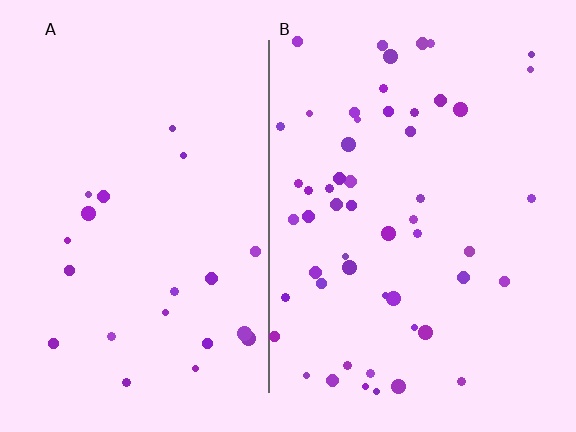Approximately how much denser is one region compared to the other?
Approximately 2.5× — region B over region A.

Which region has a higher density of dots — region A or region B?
B (the right).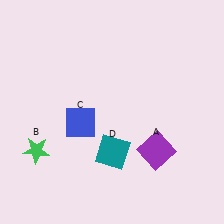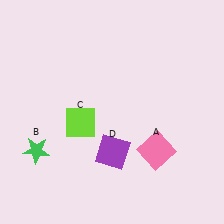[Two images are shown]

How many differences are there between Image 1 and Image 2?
There are 3 differences between the two images.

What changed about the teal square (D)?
In Image 1, D is teal. In Image 2, it changed to purple.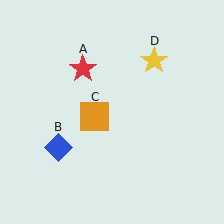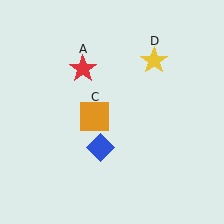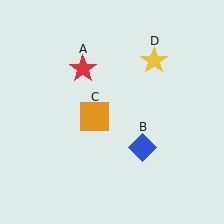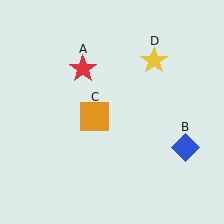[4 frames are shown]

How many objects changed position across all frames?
1 object changed position: blue diamond (object B).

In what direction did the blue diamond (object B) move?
The blue diamond (object B) moved right.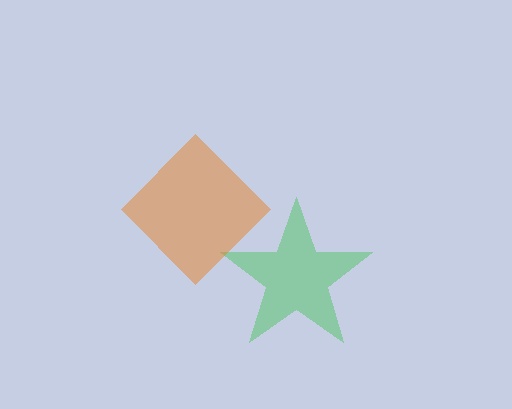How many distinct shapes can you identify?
There are 2 distinct shapes: a green star, an orange diamond.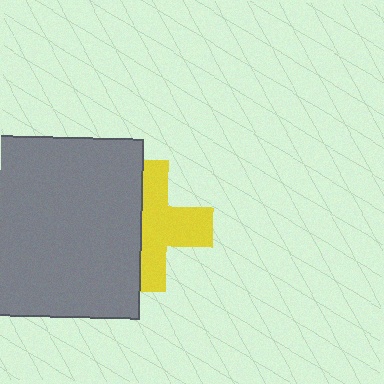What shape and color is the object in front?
The object in front is a gray square.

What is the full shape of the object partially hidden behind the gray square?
The partially hidden object is a yellow cross.